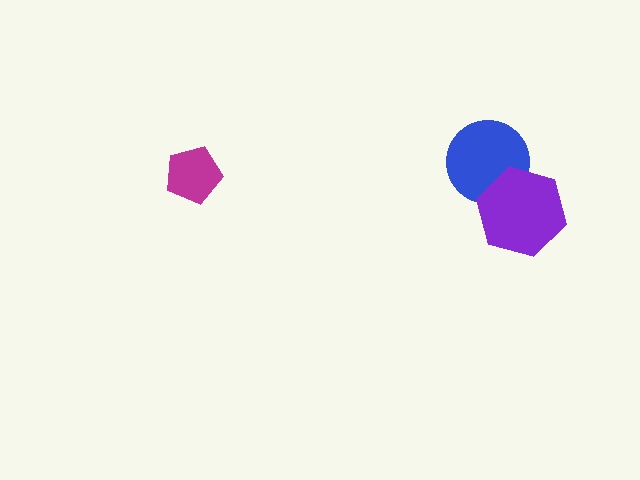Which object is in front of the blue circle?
The purple hexagon is in front of the blue circle.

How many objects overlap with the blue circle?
1 object overlaps with the blue circle.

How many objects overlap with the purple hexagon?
1 object overlaps with the purple hexagon.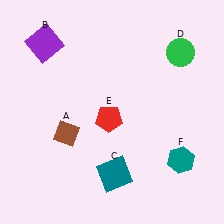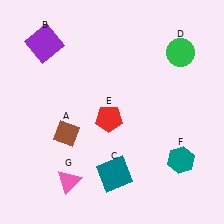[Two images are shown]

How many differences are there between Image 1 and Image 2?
There is 1 difference between the two images.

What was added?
A pink triangle (G) was added in Image 2.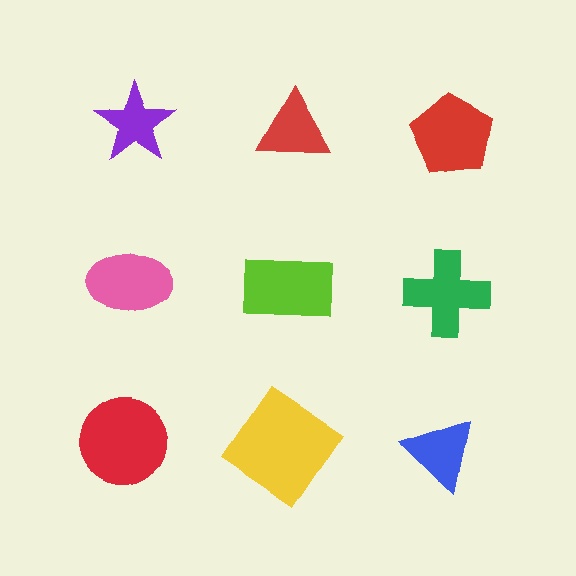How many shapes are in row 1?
3 shapes.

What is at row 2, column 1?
A pink ellipse.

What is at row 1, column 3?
A red pentagon.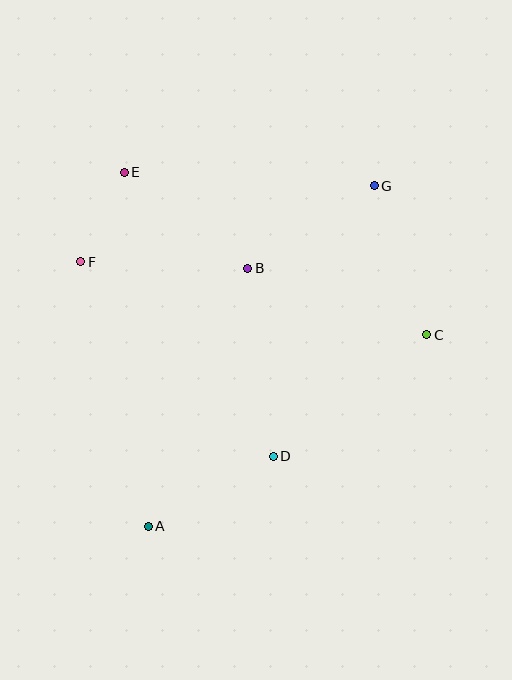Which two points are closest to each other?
Points E and F are closest to each other.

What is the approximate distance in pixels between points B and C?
The distance between B and C is approximately 191 pixels.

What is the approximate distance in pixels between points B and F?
The distance between B and F is approximately 167 pixels.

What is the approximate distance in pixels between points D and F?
The distance between D and F is approximately 274 pixels.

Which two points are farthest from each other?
Points A and G are farthest from each other.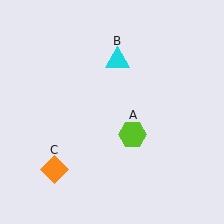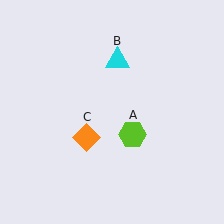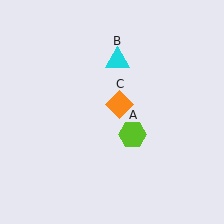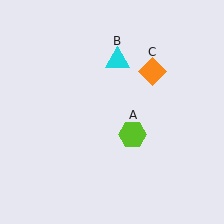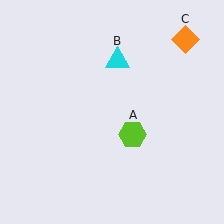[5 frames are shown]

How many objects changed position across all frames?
1 object changed position: orange diamond (object C).